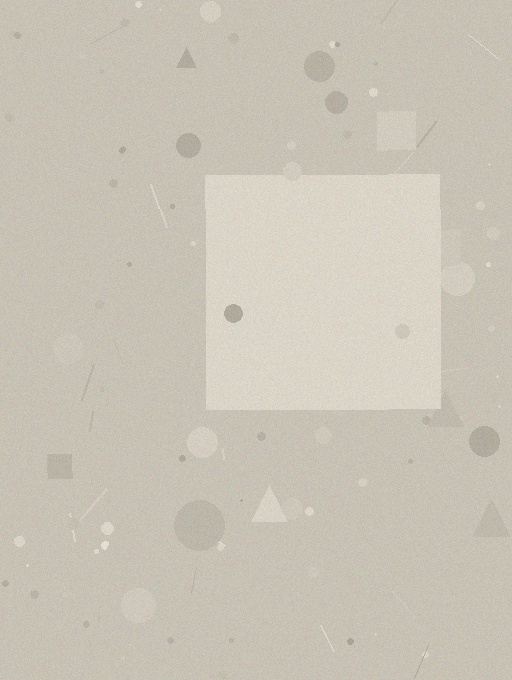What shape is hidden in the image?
A square is hidden in the image.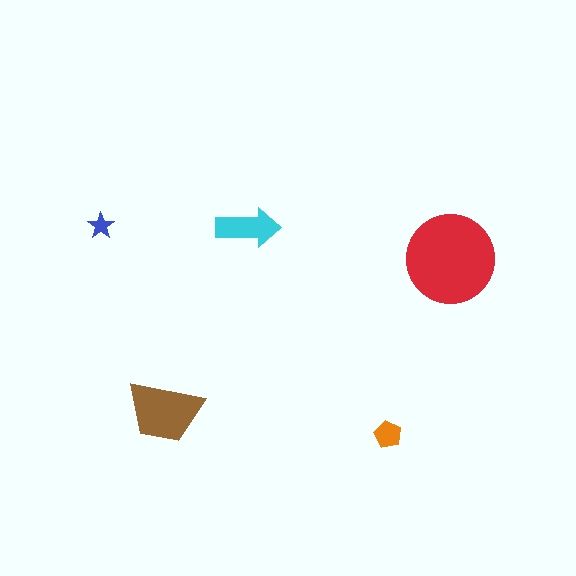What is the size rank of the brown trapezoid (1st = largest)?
2nd.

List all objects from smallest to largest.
The blue star, the orange pentagon, the cyan arrow, the brown trapezoid, the red circle.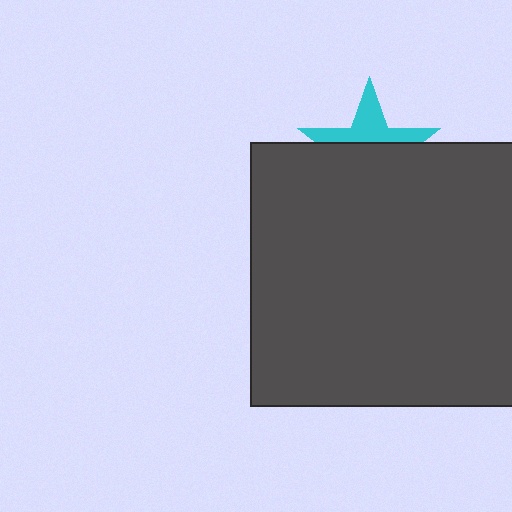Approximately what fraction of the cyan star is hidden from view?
Roughly 60% of the cyan star is hidden behind the dark gray square.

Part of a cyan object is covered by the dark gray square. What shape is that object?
It is a star.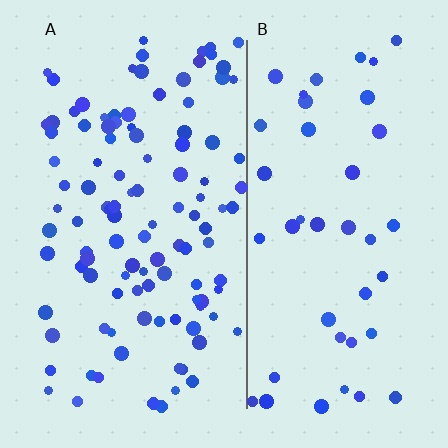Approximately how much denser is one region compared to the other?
Approximately 2.5× — region A over region B.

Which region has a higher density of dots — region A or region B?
A (the left).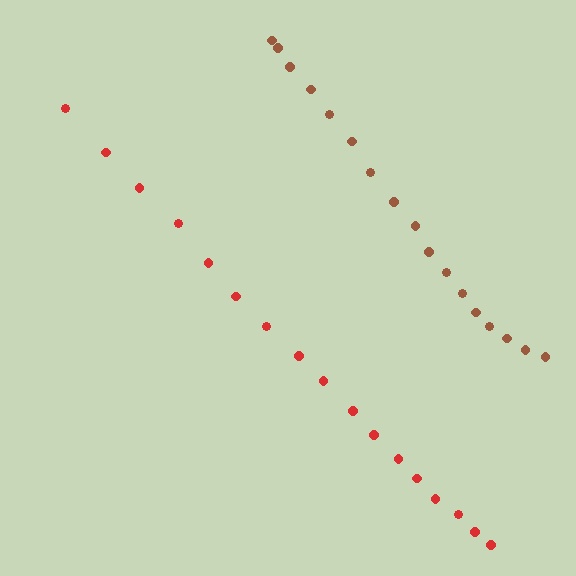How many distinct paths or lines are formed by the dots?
There are 2 distinct paths.